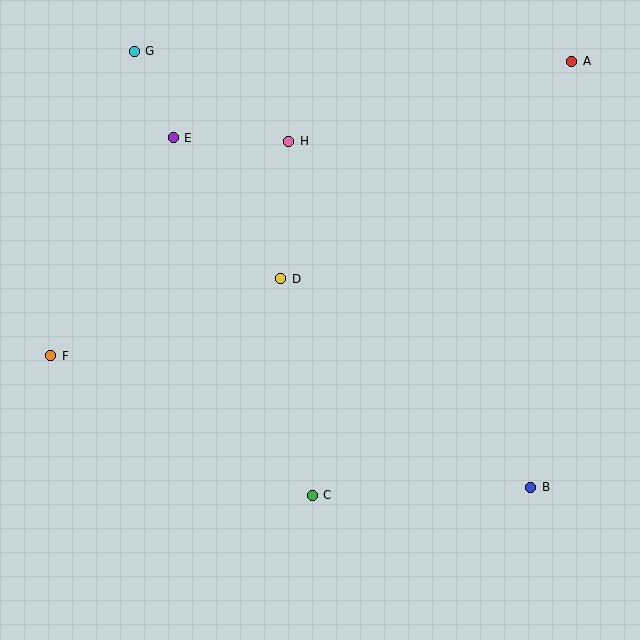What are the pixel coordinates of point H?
Point H is at (289, 141).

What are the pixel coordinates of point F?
Point F is at (51, 356).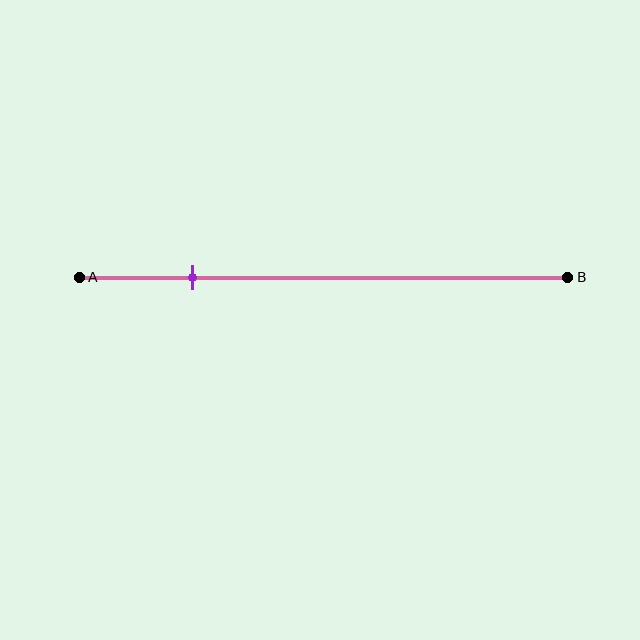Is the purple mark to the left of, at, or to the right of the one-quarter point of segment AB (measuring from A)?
The purple mark is approximately at the one-quarter point of segment AB.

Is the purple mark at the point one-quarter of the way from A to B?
Yes, the mark is approximately at the one-quarter point.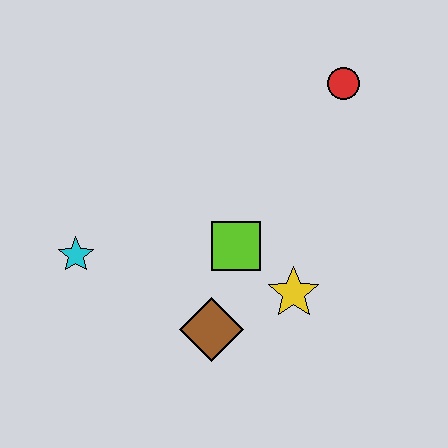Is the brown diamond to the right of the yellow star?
No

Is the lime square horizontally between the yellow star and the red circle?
No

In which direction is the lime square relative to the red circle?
The lime square is below the red circle.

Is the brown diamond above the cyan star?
No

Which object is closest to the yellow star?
The lime square is closest to the yellow star.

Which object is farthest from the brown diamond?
The red circle is farthest from the brown diamond.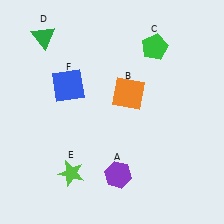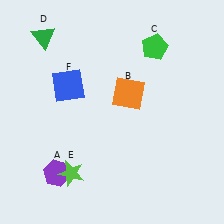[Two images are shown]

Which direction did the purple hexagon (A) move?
The purple hexagon (A) moved left.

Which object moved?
The purple hexagon (A) moved left.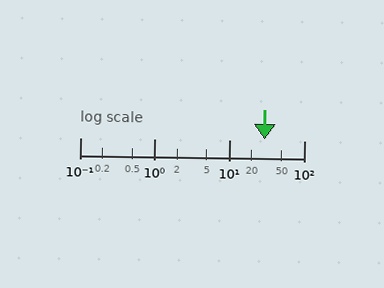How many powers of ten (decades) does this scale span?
The scale spans 3 decades, from 0.1 to 100.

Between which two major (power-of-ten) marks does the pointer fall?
The pointer is between 10 and 100.